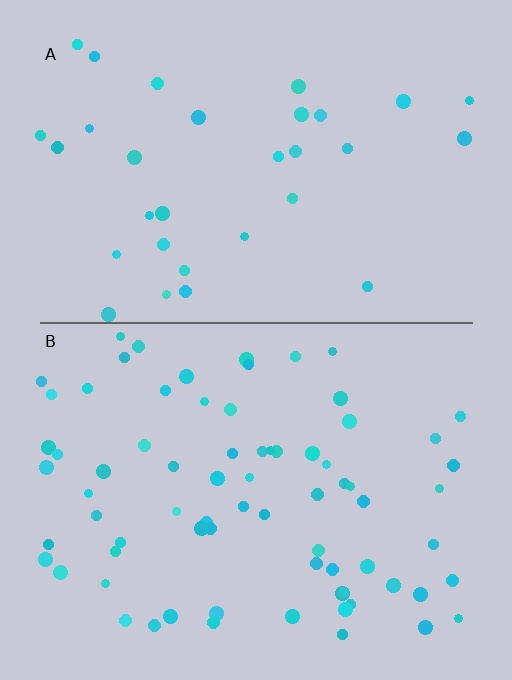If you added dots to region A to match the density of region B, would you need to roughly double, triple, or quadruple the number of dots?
Approximately double.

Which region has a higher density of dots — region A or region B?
B (the bottom).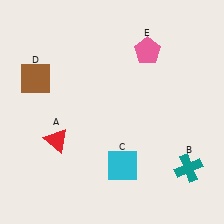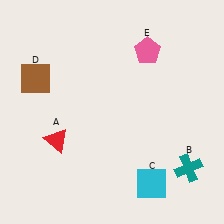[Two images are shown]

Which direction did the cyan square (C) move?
The cyan square (C) moved right.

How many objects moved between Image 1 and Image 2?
1 object moved between the two images.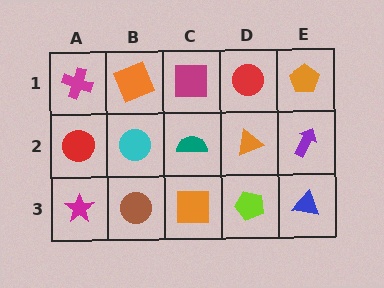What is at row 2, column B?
A cyan circle.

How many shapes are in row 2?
5 shapes.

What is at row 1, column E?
An orange pentagon.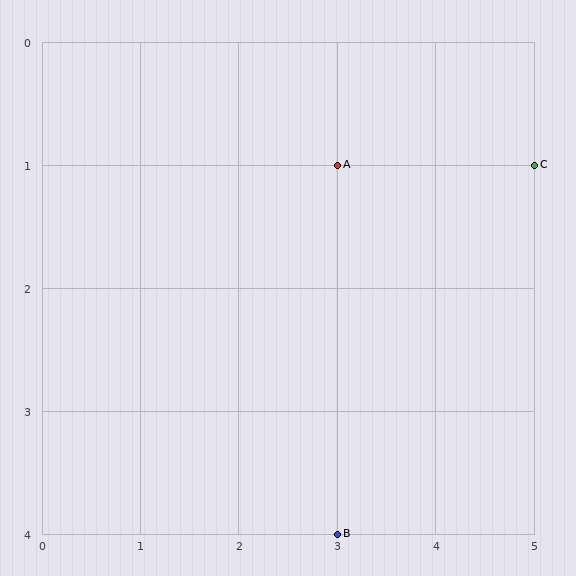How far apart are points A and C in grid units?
Points A and C are 2 columns apart.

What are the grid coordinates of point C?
Point C is at grid coordinates (5, 1).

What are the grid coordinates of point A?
Point A is at grid coordinates (3, 1).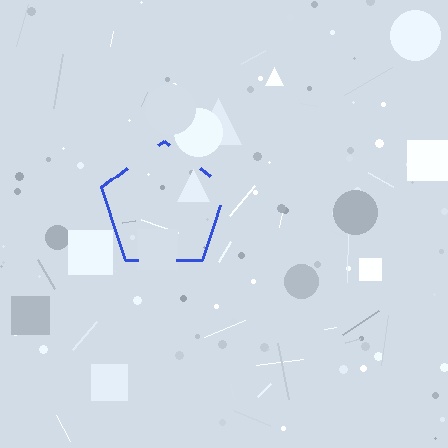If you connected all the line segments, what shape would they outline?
They would outline a pentagon.